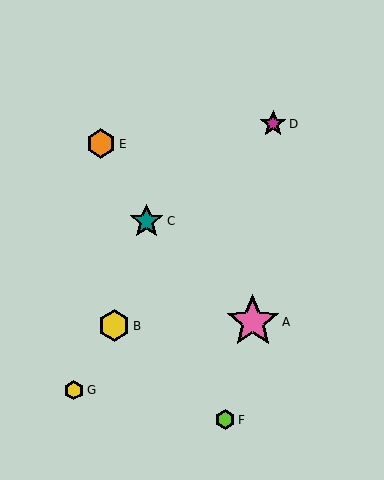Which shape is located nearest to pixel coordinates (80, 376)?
The yellow hexagon (labeled G) at (74, 390) is nearest to that location.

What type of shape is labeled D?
Shape D is a magenta star.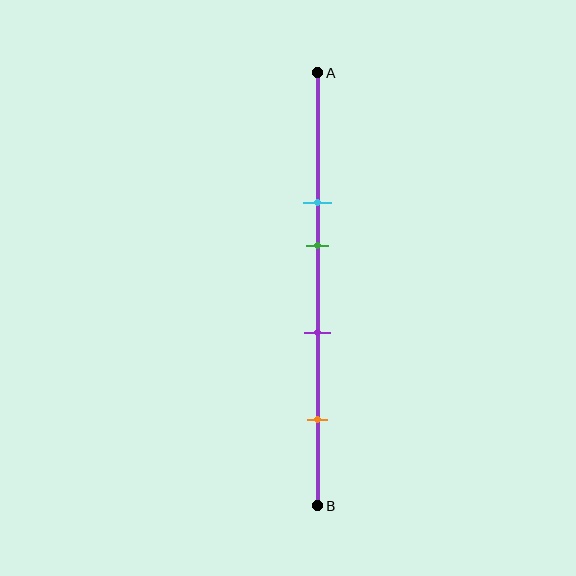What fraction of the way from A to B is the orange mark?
The orange mark is approximately 80% (0.8) of the way from A to B.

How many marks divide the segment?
There are 4 marks dividing the segment.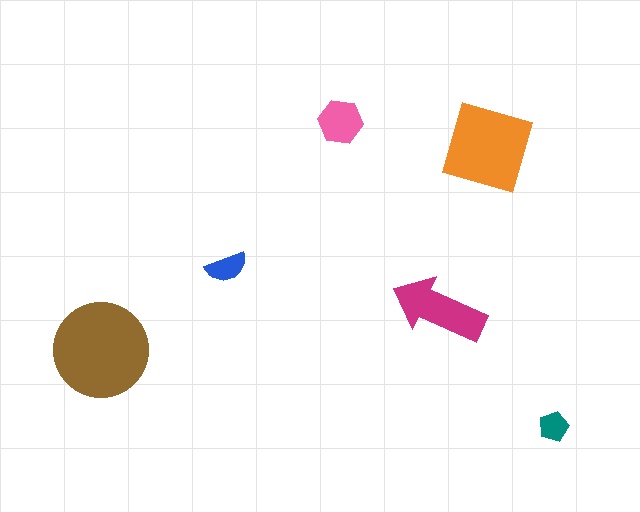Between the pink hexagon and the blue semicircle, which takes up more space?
The pink hexagon.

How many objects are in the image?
There are 6 objects in the image.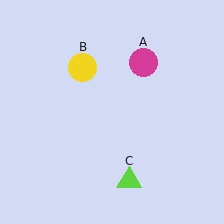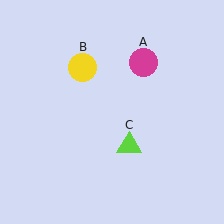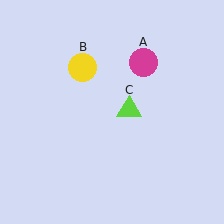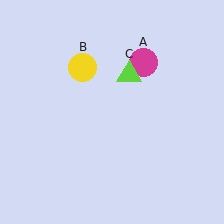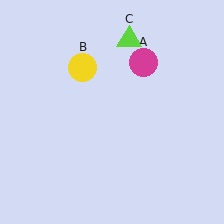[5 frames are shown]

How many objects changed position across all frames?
1 object changed position: lime triangle (object C).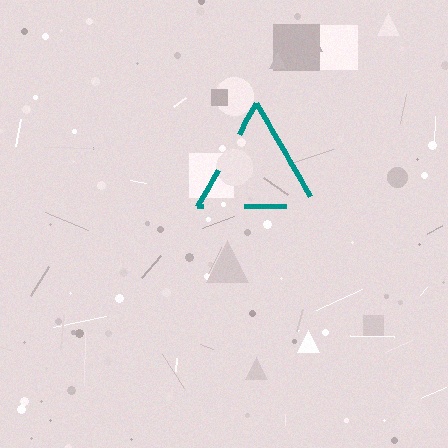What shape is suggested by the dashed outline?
The dashed outline suggests a triangle.